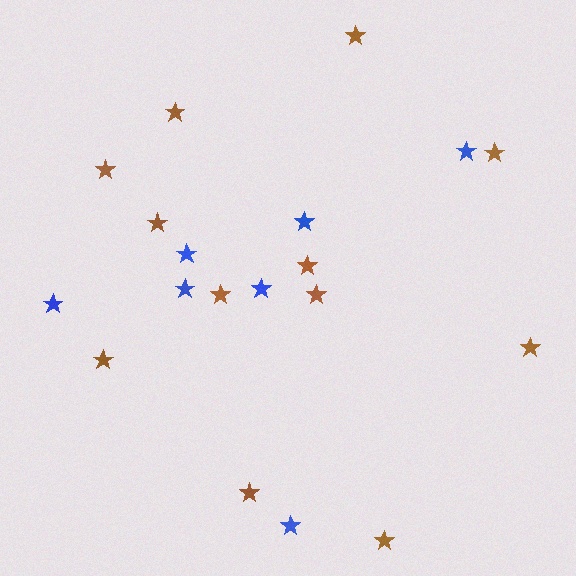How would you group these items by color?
There are 2 groups: one group of blue stars (7) and one group of brown stars (12).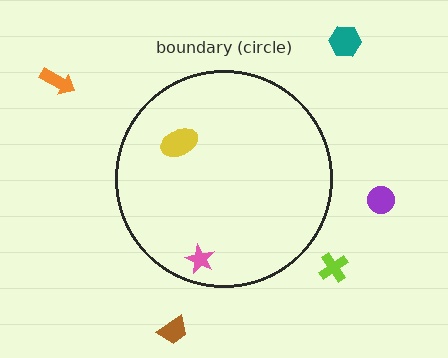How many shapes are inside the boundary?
2 inside, 5 outside.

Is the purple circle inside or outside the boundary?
Outside.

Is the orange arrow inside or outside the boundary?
Outside.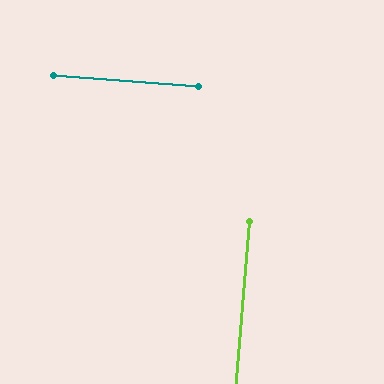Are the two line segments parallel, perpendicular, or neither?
Perpendicular — they meet at approximately 89°.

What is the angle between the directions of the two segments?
Approximately 89 degrees.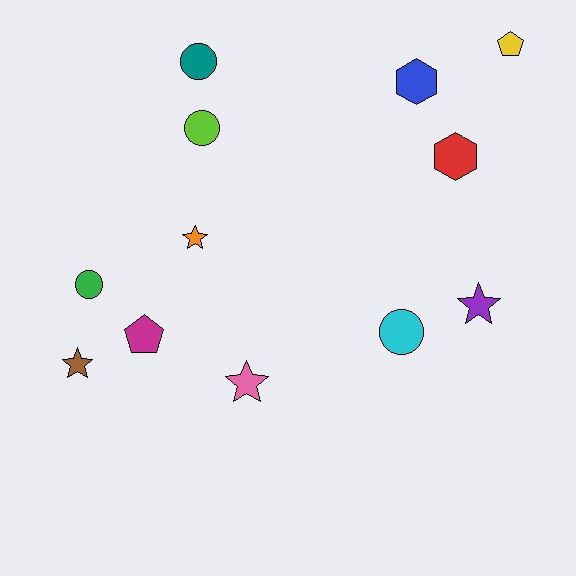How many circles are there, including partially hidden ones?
There are 4 circles.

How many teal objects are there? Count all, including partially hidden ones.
There is 1 teal object.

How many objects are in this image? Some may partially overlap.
There are 12 objects.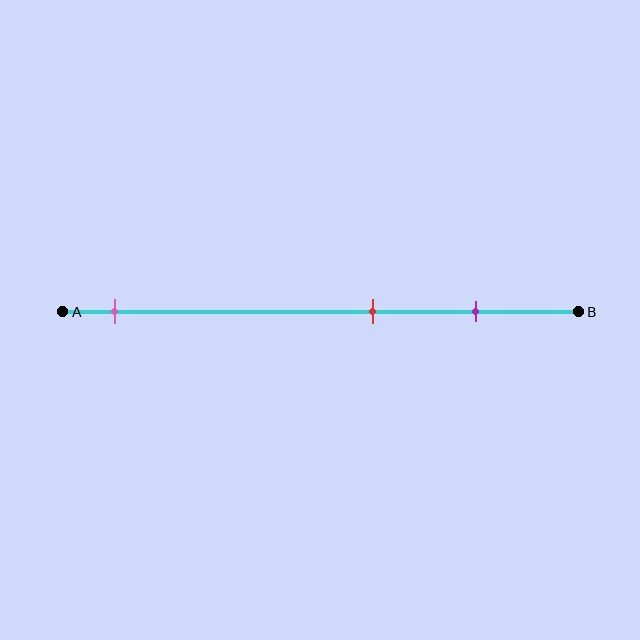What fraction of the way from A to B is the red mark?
The red mark is approximately 60% (0.6) of the way from A to B.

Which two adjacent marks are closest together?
The red and purple marks are the closest adjacent pair.